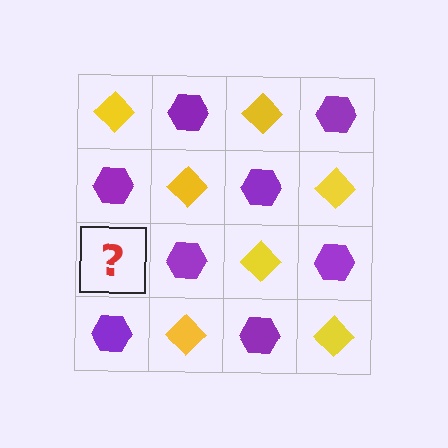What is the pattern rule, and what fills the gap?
The rule is that it alternates yellow diamond and purple hexagon in a checkerboard pattern. The gap should be filled with a yellow diamond.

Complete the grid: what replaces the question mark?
The question mark should be replaced with a yellow diamond.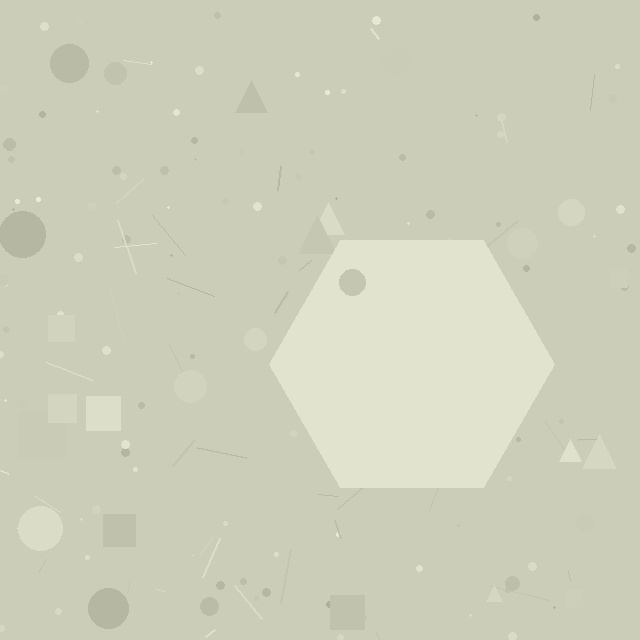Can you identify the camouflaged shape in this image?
The camouflaged shape is a hexagon.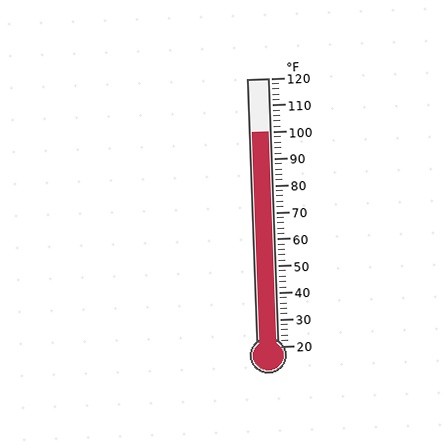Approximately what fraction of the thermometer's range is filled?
The thermometer is filled to approximately 80% of its range.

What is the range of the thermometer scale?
The thermometer scale ranges from 20°F to 120°F.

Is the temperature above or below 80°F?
The temperature is above 80°F.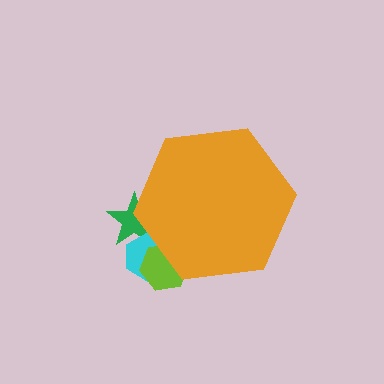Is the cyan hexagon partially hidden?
Yes, the cyan hexagon is partially hidden behind the orange hexagon.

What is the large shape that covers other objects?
An orange hexagon.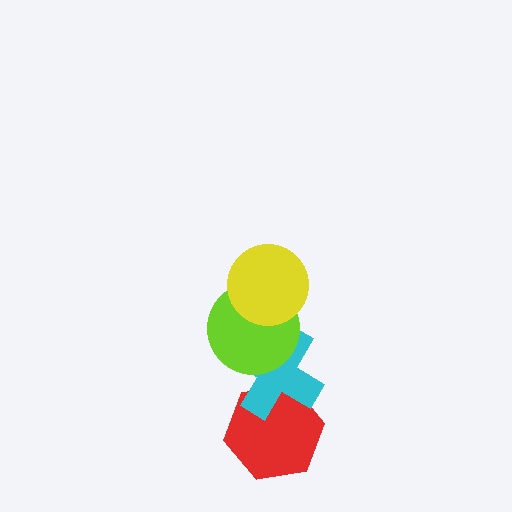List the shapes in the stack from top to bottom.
From top to bottom: the yellow circle, the lime circle, the cyan cross, the red hexagon.